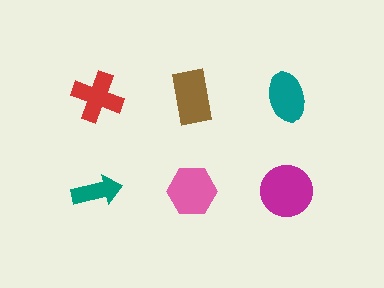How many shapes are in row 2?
3 shapes.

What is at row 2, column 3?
A magenta circle.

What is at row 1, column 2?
A brown rectangle.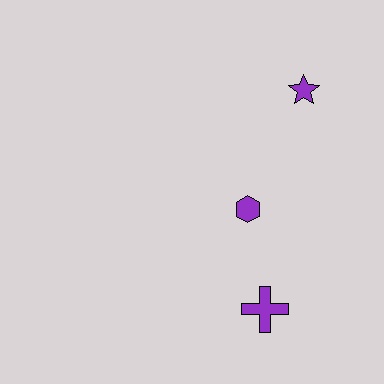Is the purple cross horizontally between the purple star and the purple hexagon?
Yes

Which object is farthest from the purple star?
The purple cross is farthest from the purple star.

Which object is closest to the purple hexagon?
The purple cross is closest to the purple hexagon.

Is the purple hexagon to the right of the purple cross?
No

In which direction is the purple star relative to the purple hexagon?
The purple star is above the purple hexagon.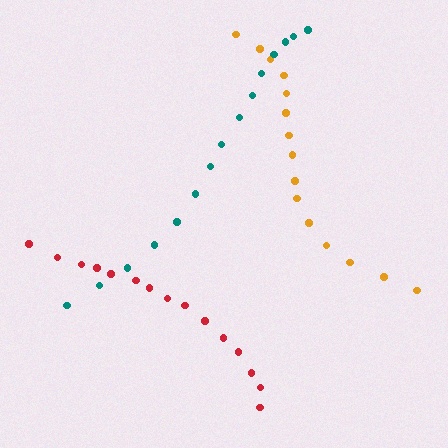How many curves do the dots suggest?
There are 3 distinct paths.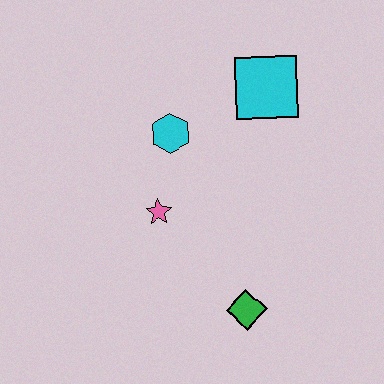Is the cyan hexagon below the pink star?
No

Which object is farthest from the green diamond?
The cyan square is farthest from the green diamond.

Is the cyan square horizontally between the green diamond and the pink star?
No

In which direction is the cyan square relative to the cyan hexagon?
The cyan square is to the right of the cyan hexagon.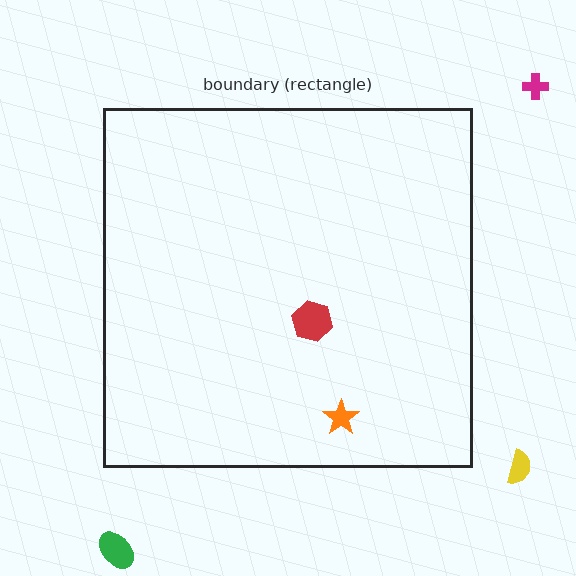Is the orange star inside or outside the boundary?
Inside.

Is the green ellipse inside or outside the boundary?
Outside.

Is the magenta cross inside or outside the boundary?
Outside.